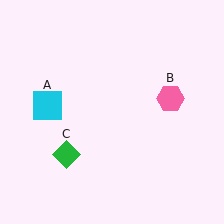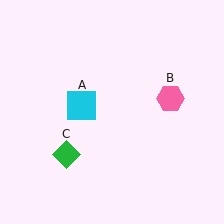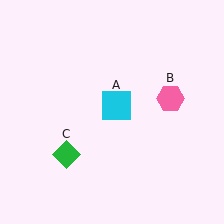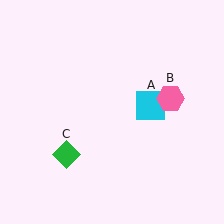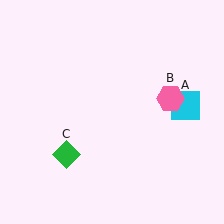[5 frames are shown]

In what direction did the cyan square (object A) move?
The cyan square (object A) moved right.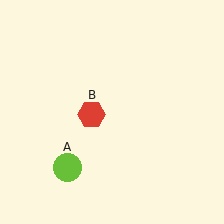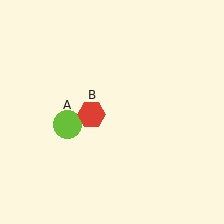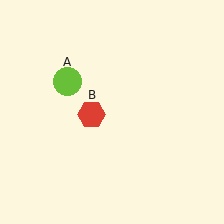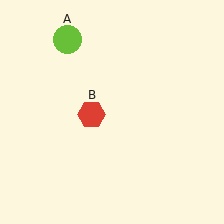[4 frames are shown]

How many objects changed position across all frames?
1 object changed position: lime circle (object A).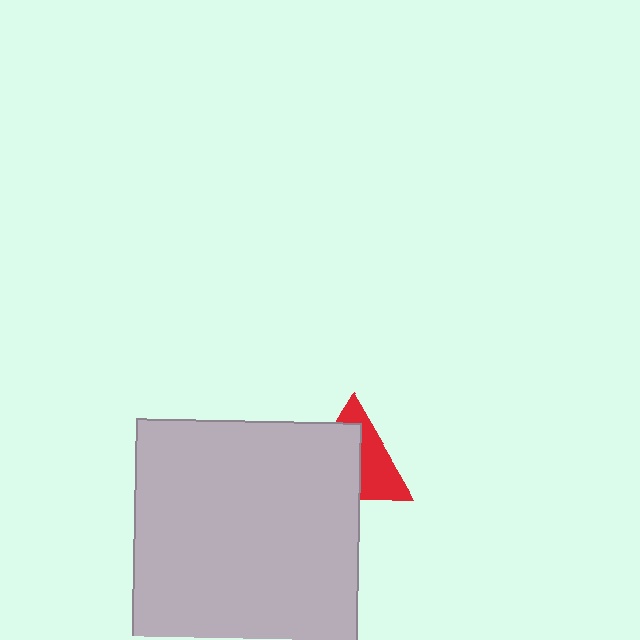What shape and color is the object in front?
The object in front is a light gray square.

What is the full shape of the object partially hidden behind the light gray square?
The partially hidden object is a red triangle.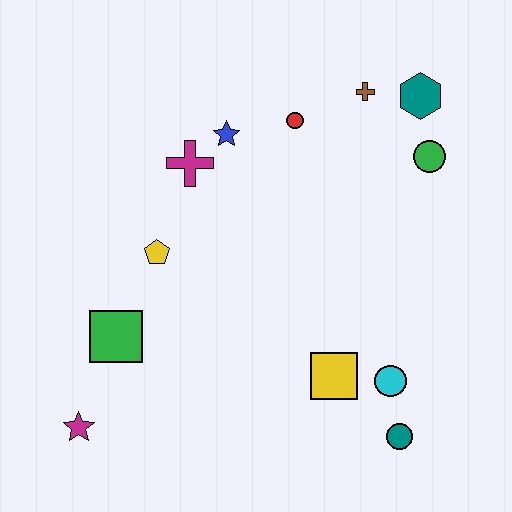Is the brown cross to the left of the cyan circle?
Yes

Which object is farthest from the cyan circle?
The magenta star is farthest from the cyan circle.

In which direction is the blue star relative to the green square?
The blue star is above the green square.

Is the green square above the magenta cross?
No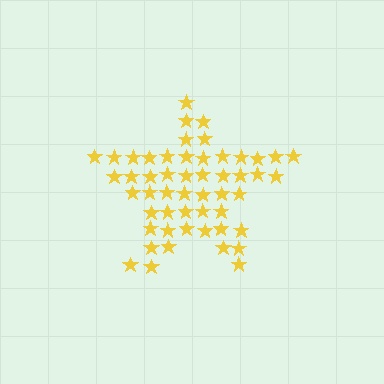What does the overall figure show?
The overall figure shows a star.